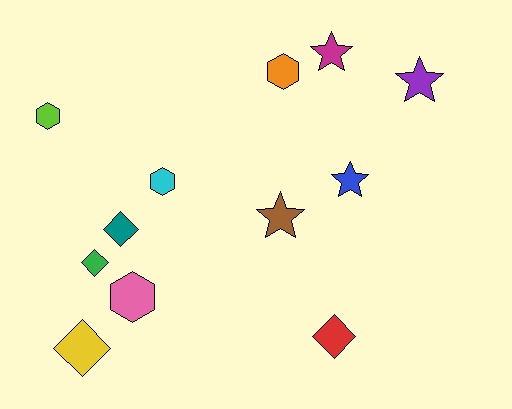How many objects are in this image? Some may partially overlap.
There are 12 objects.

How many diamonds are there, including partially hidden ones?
There are 4 diamonds.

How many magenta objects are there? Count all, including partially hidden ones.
There is 1 magenta object.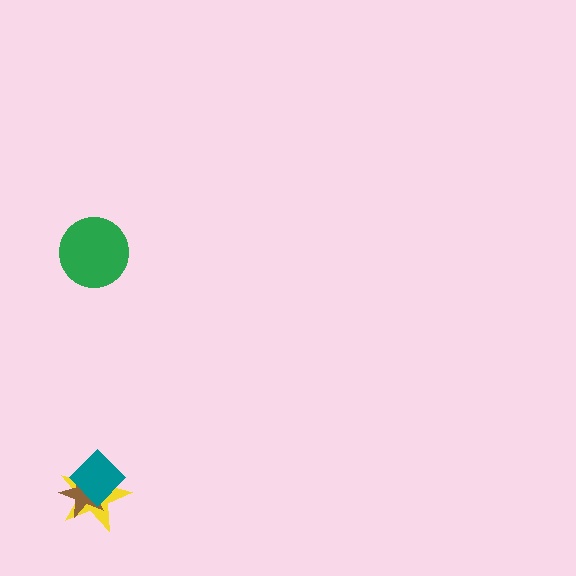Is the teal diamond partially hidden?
No, no other shape covers it.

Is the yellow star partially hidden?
Yes, it is partially covered by another shape.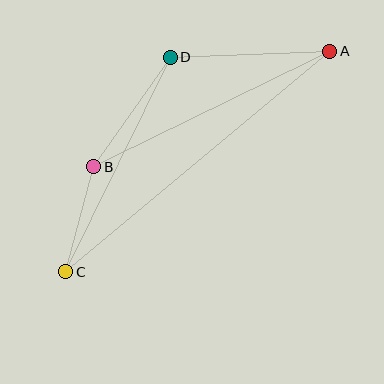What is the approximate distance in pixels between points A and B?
The distance between A and B is approximately 263 pixels.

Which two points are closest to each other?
Points B and C are closest to each other.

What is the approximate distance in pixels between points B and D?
The distance between B and D is approximately 134 pixels.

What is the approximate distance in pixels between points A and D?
The distance between A and D is approximately 159 pixels.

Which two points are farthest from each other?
Points A and C are farthest from each other.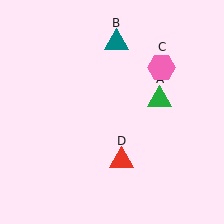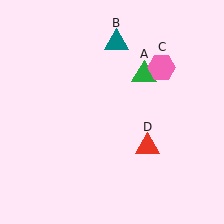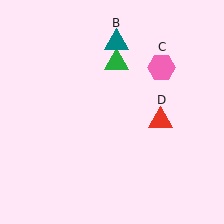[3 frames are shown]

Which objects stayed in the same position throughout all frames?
Teal triangle (object B) and pink hexagon (object C) remained stationary.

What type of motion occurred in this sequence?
The green triangle (object A), red triangle (object D) rotated counterclockwise around the center of the scene.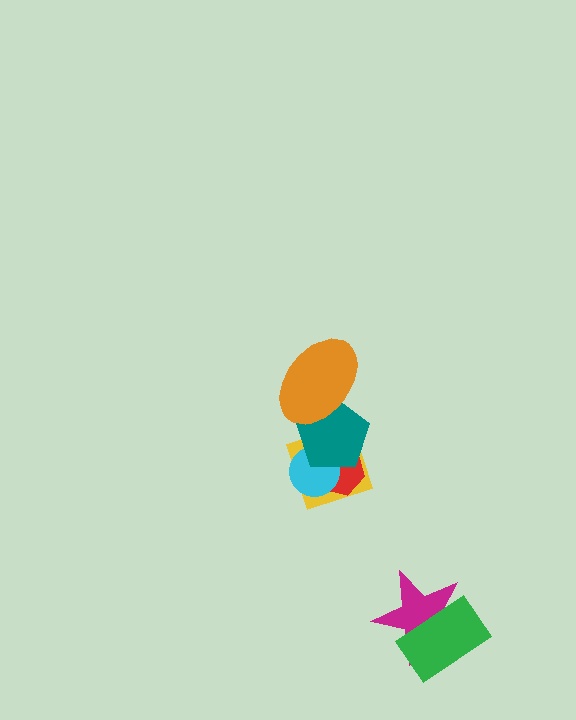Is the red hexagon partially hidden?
Yes, it is partially covered by another shape.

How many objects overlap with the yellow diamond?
4 objects overlap with the yellow diamond.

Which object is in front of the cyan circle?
The teal pentagon is in front of the cyan circle.